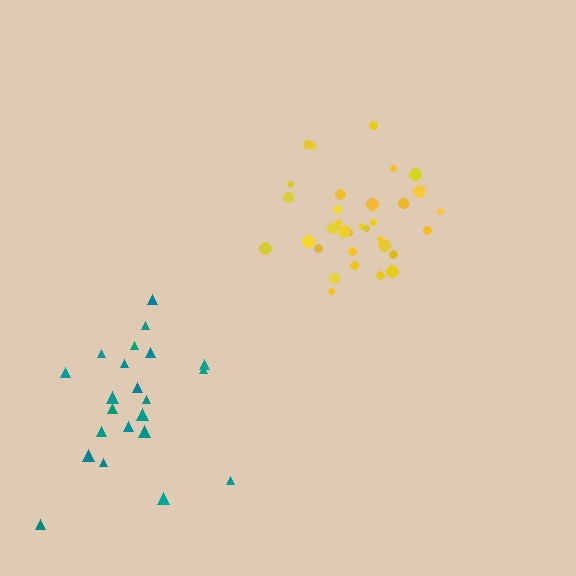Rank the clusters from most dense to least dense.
yellow, teal.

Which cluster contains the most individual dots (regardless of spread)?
Yellow (34).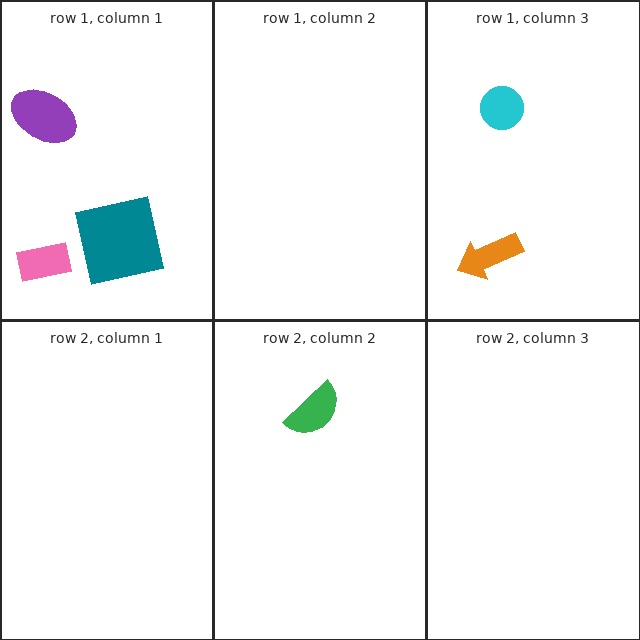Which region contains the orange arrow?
The row 1, column 3 region.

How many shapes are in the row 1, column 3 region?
2.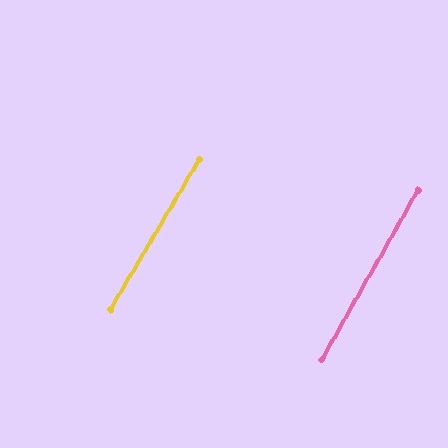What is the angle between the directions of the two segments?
Approximately 1 degree.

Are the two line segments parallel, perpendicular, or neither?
Parallel — their directions differ by only 1.0°.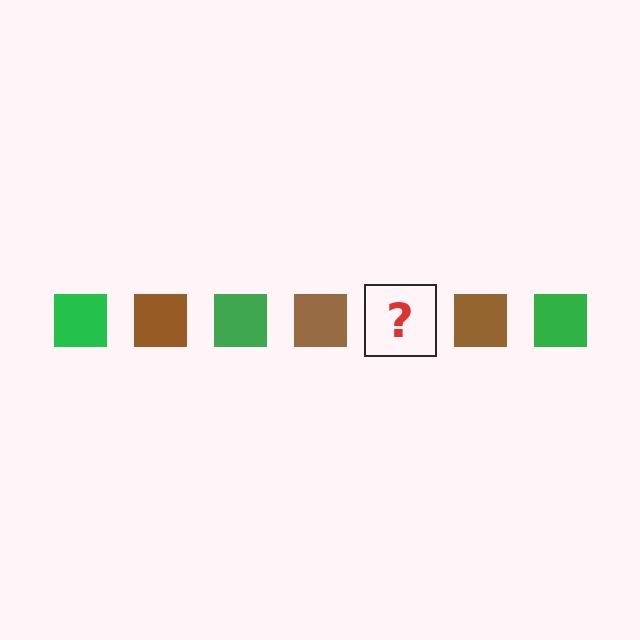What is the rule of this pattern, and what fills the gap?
The rule is that the pattern cycles through green, brown squares. The gap should be filled with a green square.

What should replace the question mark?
The question mark should be replaced with a green square.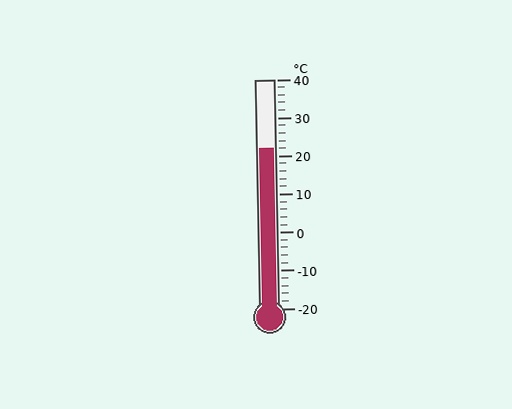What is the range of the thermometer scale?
The thermometer scale ranges from -20°C to 40°C.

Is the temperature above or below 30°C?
The temperature is below 30°C.